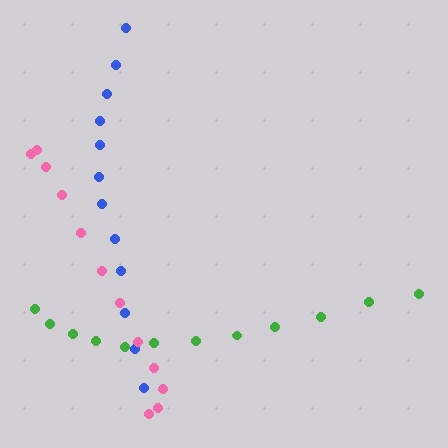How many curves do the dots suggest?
There are 3 distinct paths.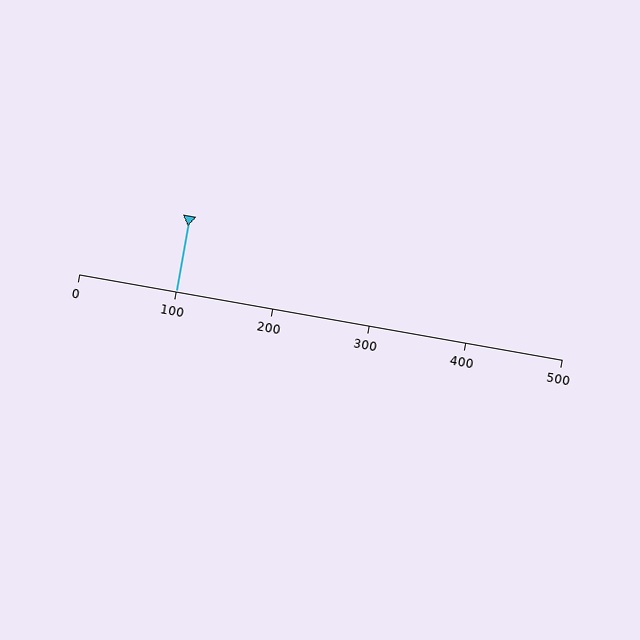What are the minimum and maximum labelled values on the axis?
The axis runs from 0 to 500.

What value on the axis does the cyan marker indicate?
The marker indicates approximately 100.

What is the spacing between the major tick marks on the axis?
The major ticks are spaced 100 apart.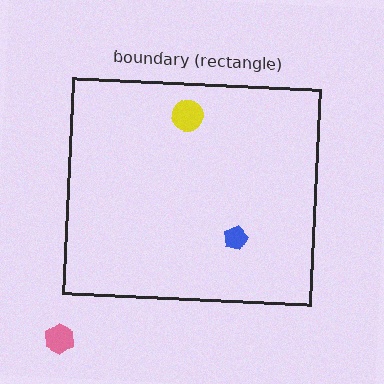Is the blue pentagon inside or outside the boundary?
Inside.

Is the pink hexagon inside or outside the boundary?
Outside.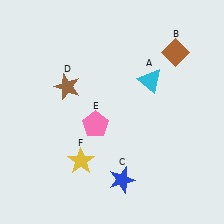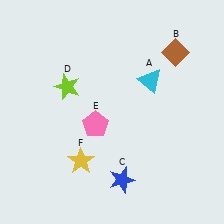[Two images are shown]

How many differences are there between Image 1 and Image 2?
There is 1 difference between the two images.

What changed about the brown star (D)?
In Image 1, D is brown. In Image 2, it changed to lime.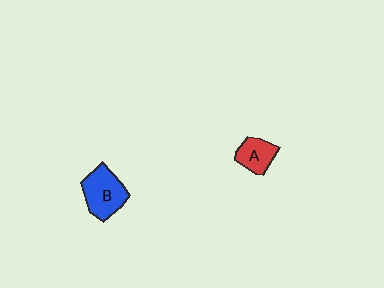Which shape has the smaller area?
Shape A (red).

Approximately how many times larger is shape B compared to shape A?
Approximately 1.6 times.